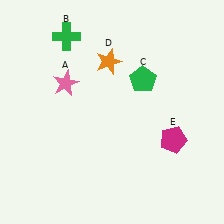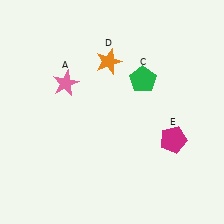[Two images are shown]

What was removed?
The green cross (B) was removed in Image 2.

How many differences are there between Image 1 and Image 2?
There is 1 difference between the two images.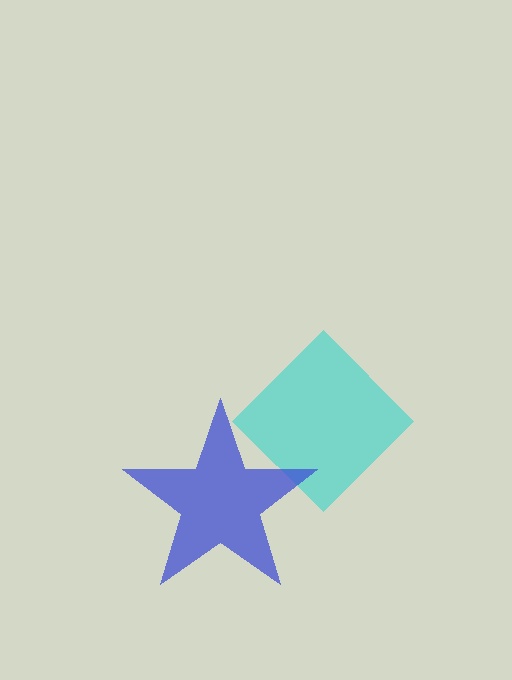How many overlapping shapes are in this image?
There are 2 overlapping shapes in the image.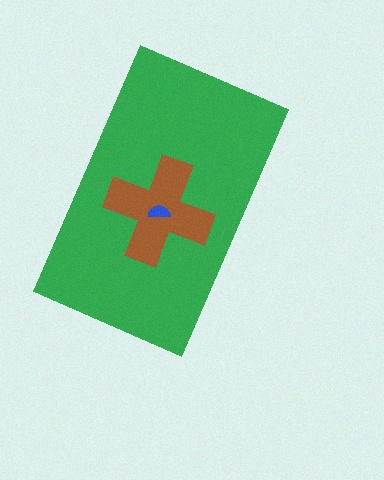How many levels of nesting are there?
3.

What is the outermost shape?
The green rectangle.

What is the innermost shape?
The blue semicircle.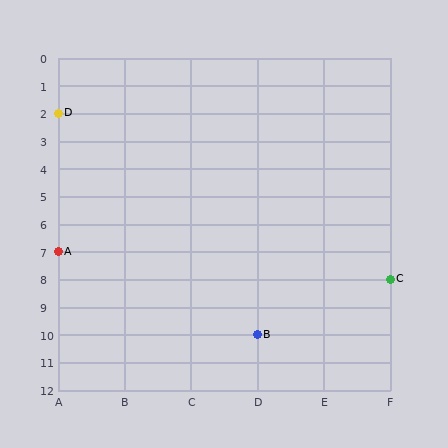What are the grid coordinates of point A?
Point A is at grid coordinates (A, 7).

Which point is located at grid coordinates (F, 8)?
Point C is at (F, 8).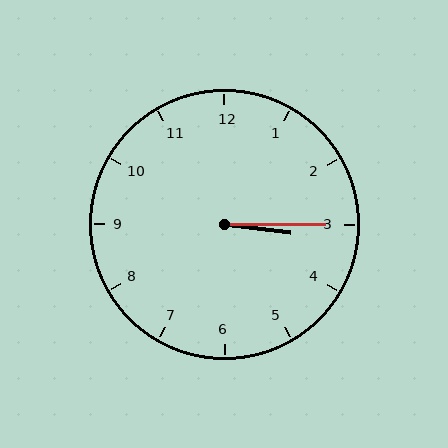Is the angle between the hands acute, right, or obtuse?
It is acute.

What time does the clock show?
3:15.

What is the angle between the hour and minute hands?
Approximately 8 degrees.